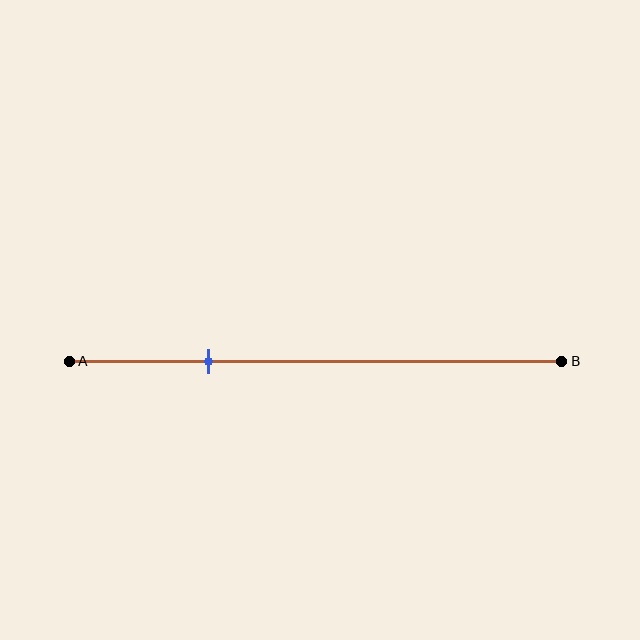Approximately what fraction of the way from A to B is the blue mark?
The blue mark is approximately 30% of the way from A to B.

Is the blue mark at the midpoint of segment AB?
No, the mark is at about 30% from A, not at the 50% midpoint.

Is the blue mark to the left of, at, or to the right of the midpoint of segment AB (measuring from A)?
The blue mark is to the left of the midpoint of segment AB.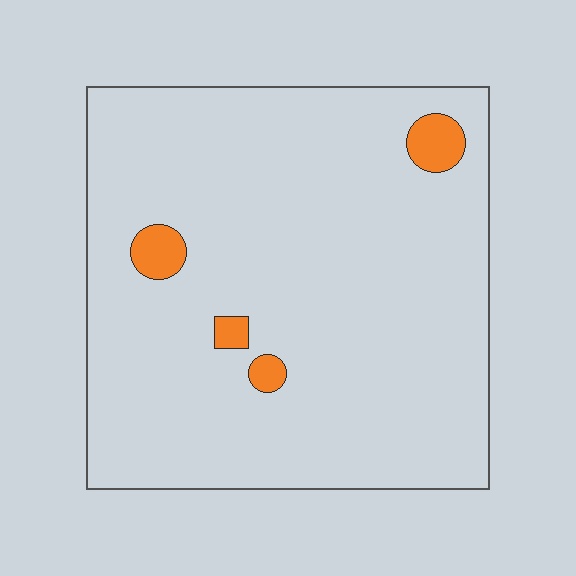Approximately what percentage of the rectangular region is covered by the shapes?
Approximately 5%.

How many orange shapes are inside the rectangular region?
4.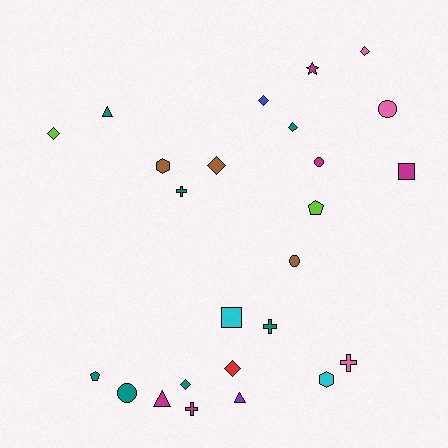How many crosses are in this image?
There are 4 crosses.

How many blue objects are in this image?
There is 1 blue object.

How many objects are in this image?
There are 25 objects.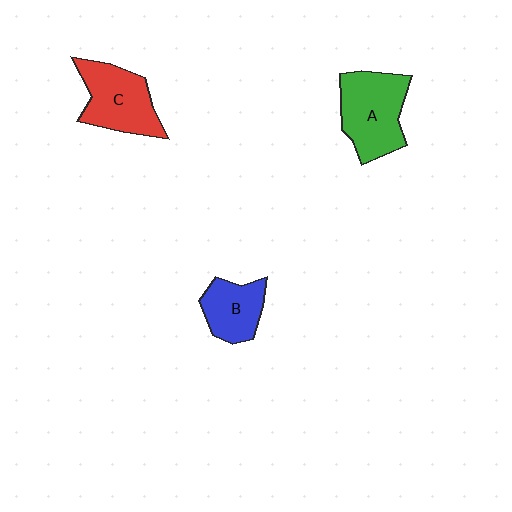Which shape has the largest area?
Shape A (green).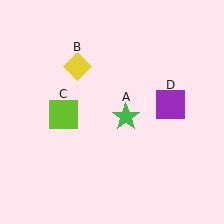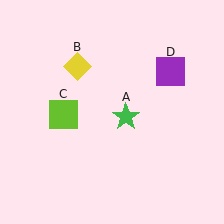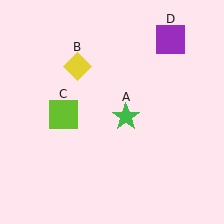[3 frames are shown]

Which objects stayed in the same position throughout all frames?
Green star (object A) and yellow diamond (object B) and lime square (object C) remained stationary.